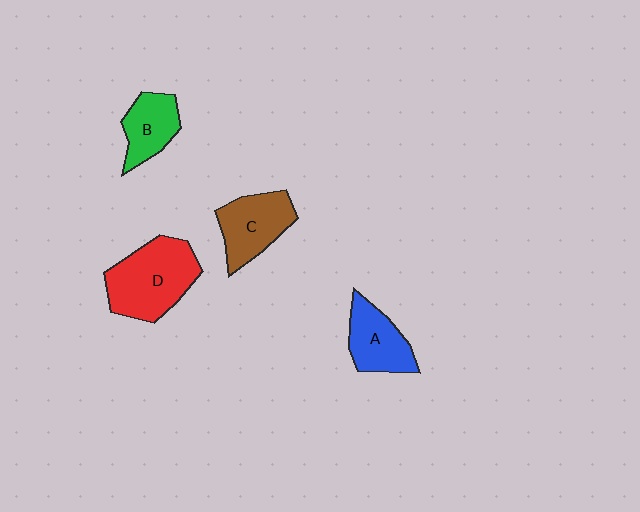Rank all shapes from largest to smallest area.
From largest to smallest: D (red), C (brown), A (blue), B (green).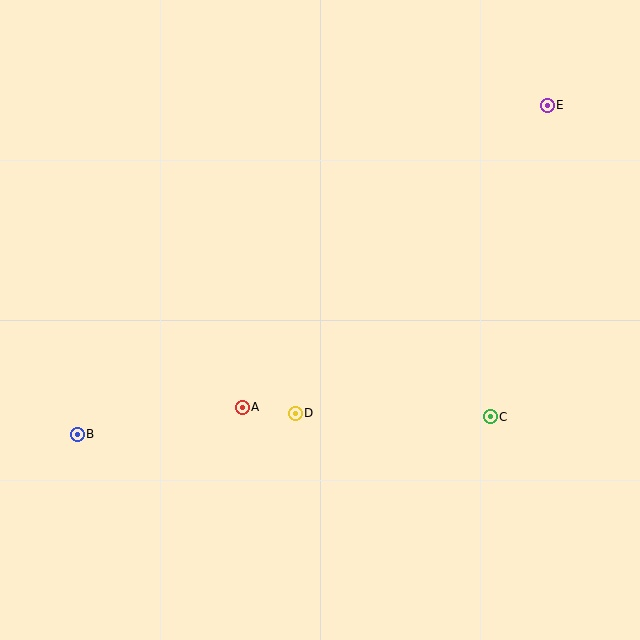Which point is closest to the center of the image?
Point D at (295, 413) is closest to the center.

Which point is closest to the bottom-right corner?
Point C is closest to the bottom-right corner.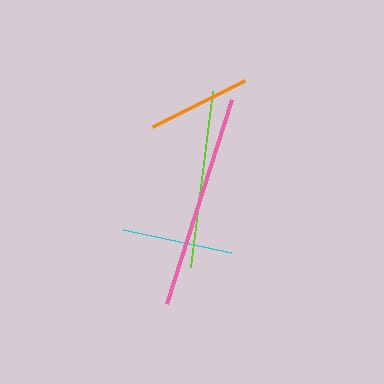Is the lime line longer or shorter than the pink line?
The pink line is longer than the lime line.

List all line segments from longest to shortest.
From longest to shortest: pink, lime, cyan, orange.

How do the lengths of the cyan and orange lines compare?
The cyan and orange lines are approximately the same length.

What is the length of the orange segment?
The orange segment is approximately 102 pixels long.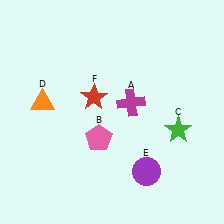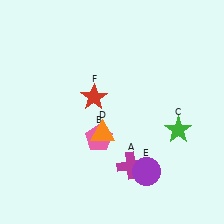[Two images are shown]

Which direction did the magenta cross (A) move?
The magenta cross (A) moved down.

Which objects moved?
The objects that moved are: the magenta cross (A), the orange triangle (D).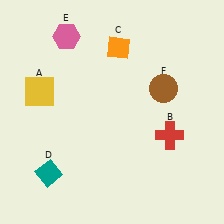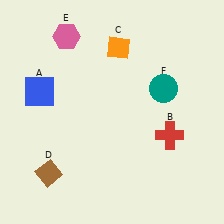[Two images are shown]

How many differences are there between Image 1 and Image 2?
There are 3 differences between the two images.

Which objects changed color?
A changed from yellow to blue. D changed from teal to brown. F changed from brown to teal.